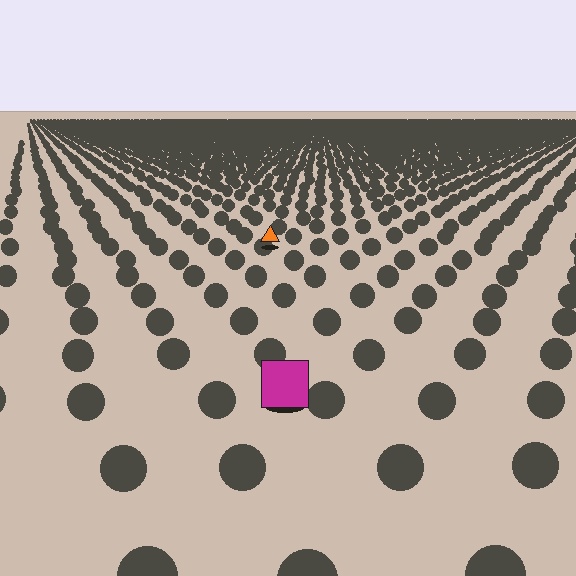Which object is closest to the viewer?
The magenta square is closest. The texture marks near it are larger and more spread out.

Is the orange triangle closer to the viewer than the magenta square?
No. The magenta square is closer — you can tell from the texture gradient: the ground texture is coarser near it.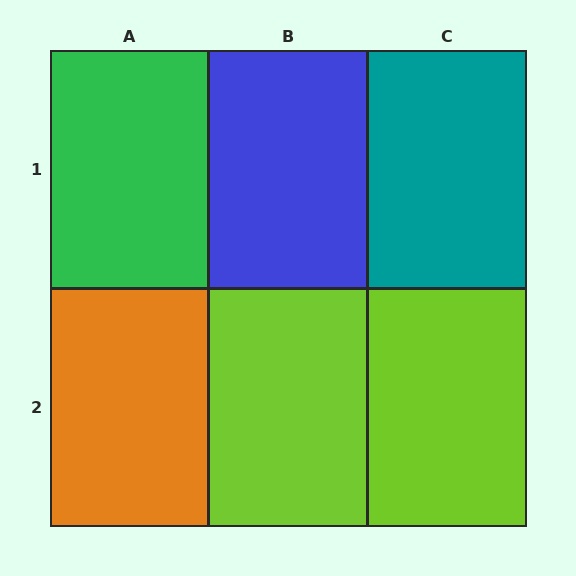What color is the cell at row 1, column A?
Green.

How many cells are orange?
1 cell is orange.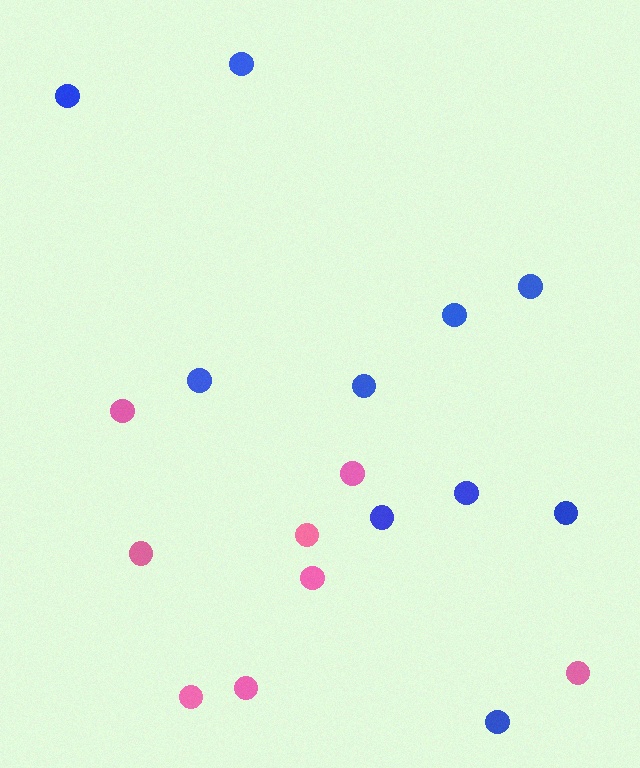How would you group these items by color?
There are 2 groups: one group of pink circles (8) and one group of blue circles (10).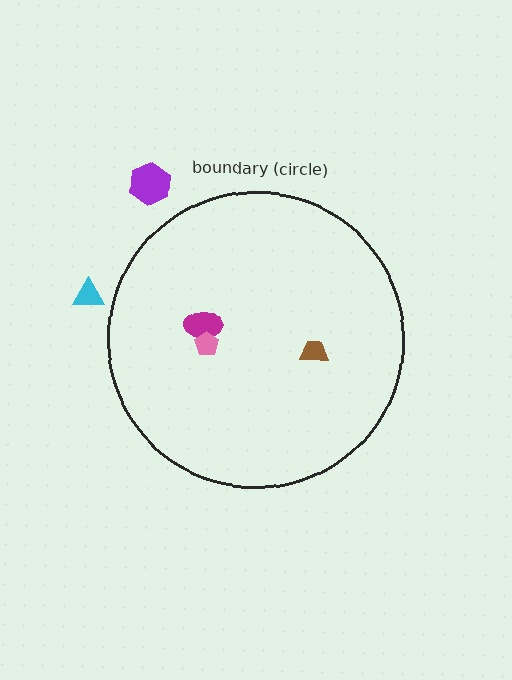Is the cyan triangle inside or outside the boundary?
Outside.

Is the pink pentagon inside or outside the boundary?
Inside.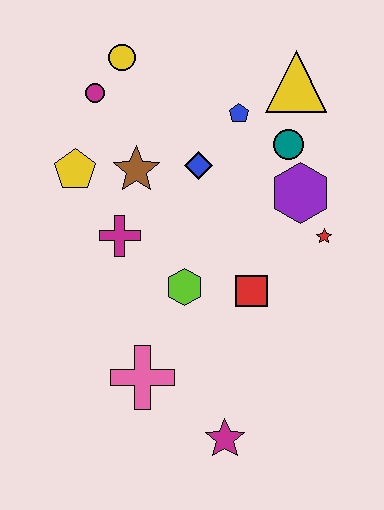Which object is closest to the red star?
The purple hexagon is closest to the red star.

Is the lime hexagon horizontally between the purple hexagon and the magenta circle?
Yes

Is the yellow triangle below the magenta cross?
No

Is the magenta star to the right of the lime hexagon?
Yes